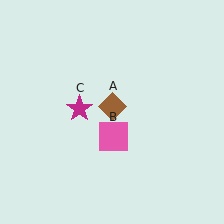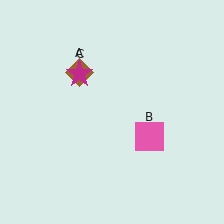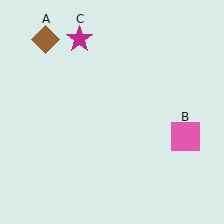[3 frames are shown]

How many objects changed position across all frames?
3 objects changed position: brown diamond (object A), pink square (object B), magenta star (object C).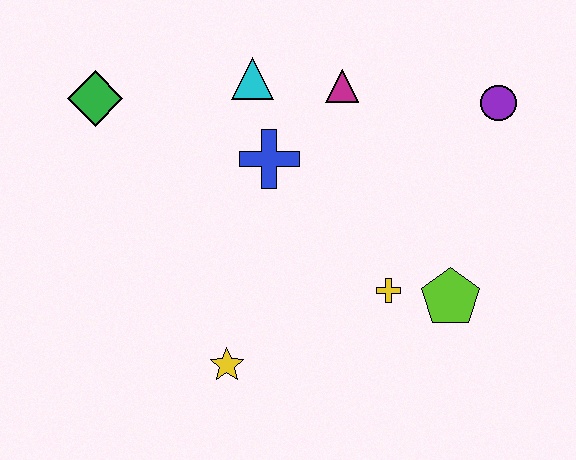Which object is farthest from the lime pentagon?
The green diamond is farthest from the lime pentagon.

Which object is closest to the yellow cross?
The lime pentagon is closest to the yellow cross.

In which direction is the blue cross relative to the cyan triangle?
The blue cross is below the cyan triangle.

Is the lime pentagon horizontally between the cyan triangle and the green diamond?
No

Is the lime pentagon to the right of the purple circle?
No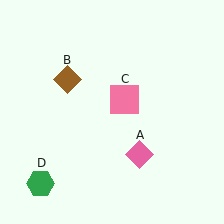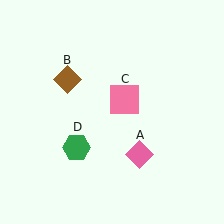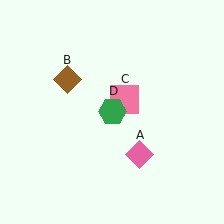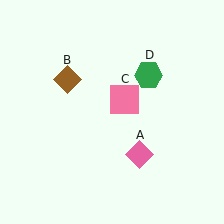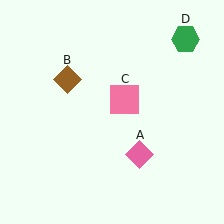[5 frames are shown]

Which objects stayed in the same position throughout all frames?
Pink diamond (object A) and brown diamond (object B) and pink square (object C) remained stationary.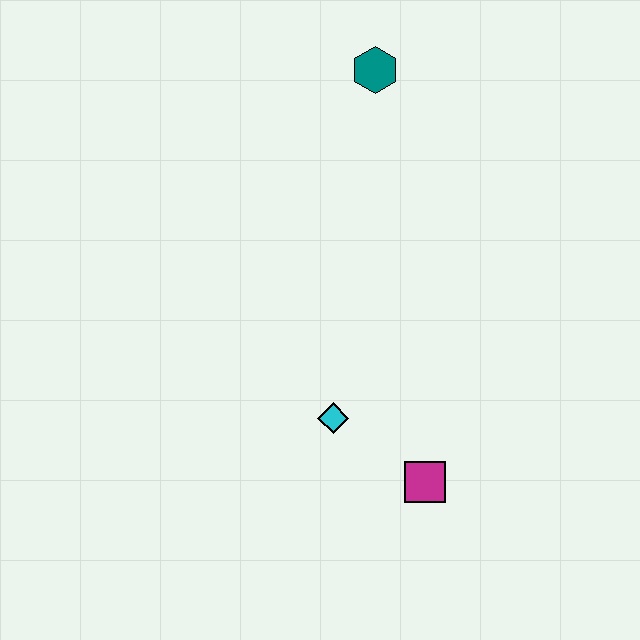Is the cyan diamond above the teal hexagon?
No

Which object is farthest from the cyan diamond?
The teal hexagon is farthest from the cyan diamond.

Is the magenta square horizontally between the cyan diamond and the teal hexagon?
No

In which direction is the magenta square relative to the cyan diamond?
The magenta square is to the right of the cyan diamond.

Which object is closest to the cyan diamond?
The magenta square is closest to the cyan diamond.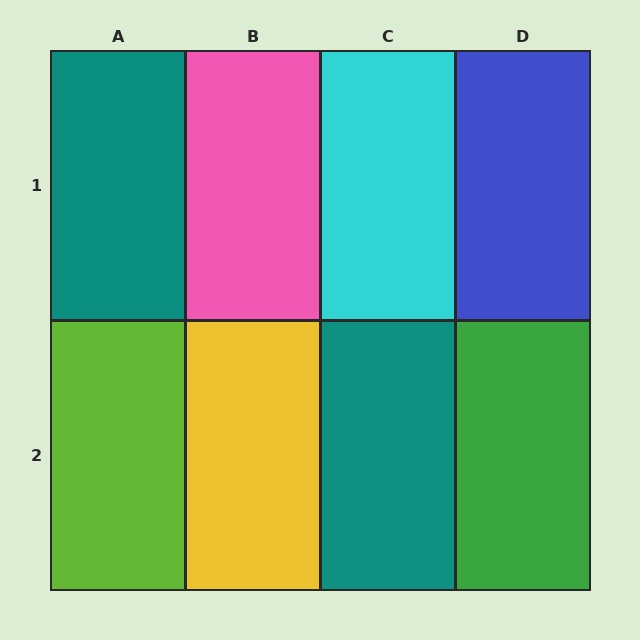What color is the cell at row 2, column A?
Lime.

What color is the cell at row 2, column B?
Yellow.